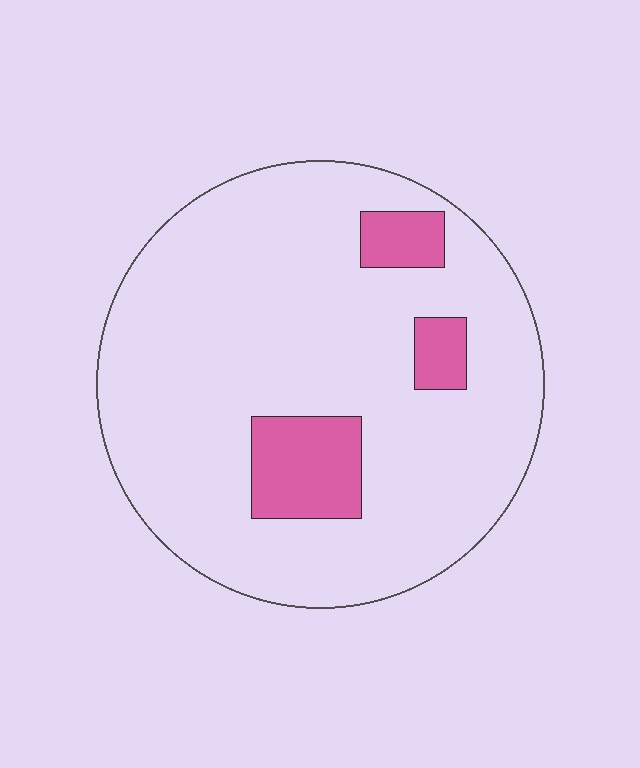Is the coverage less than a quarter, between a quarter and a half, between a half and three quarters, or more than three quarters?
Less than a quarter.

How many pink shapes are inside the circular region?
3.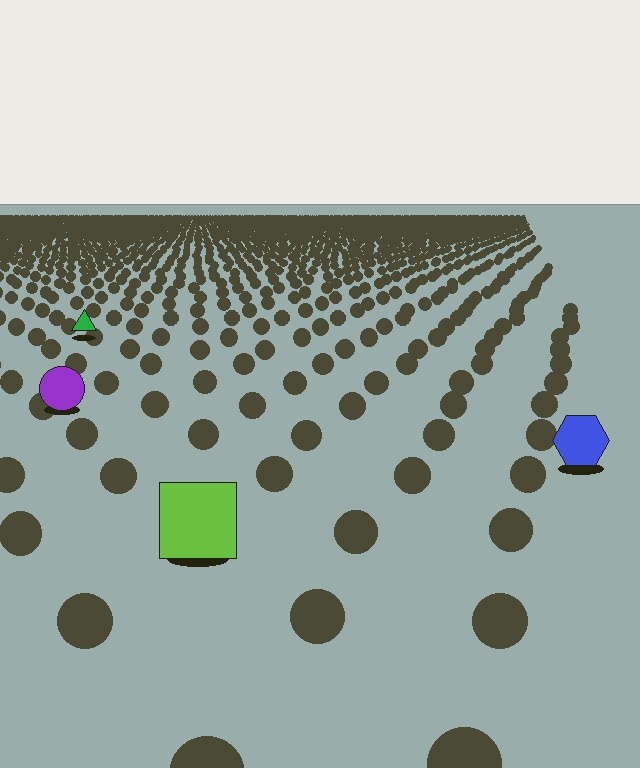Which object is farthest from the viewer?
The green triangle is farthest from the viewer. It appears smaller and the ground texture around it is denser.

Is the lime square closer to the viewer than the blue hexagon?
Yes. The lime square is closer — you can tell from the texture gradient: the ground texture is coarser near it.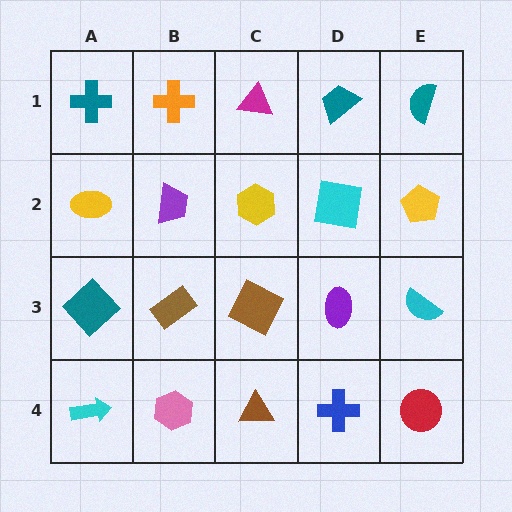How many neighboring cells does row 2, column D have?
4.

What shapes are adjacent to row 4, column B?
A brown rectangle (row 3, column B), a cyan arrow (row 4, column A), a brown triangle (row 4, column C).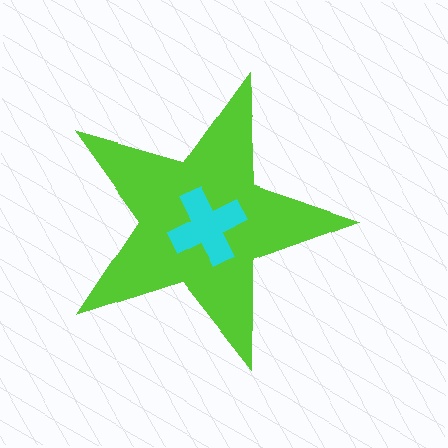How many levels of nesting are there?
2.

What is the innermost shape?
The cyan cross.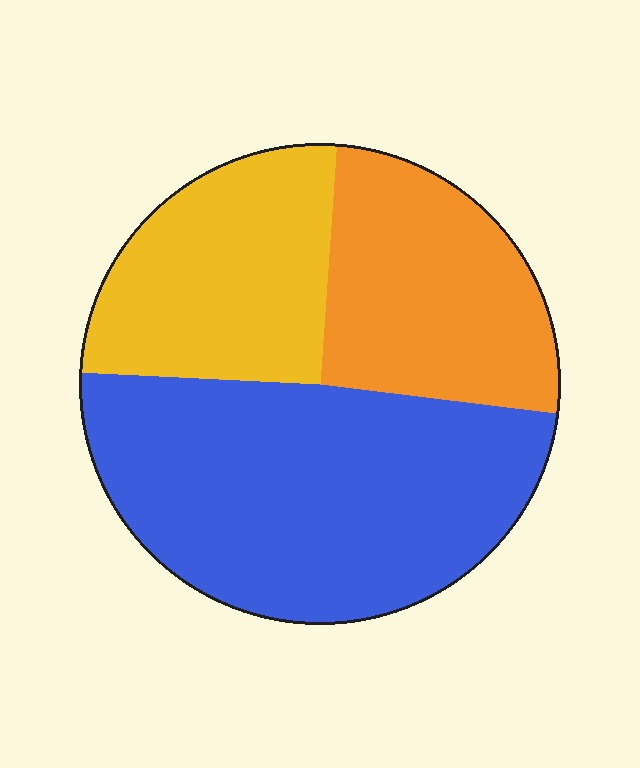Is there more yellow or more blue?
Blue.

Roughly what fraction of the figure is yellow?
Yellow takes up about one quarter (1/4) of the figure.